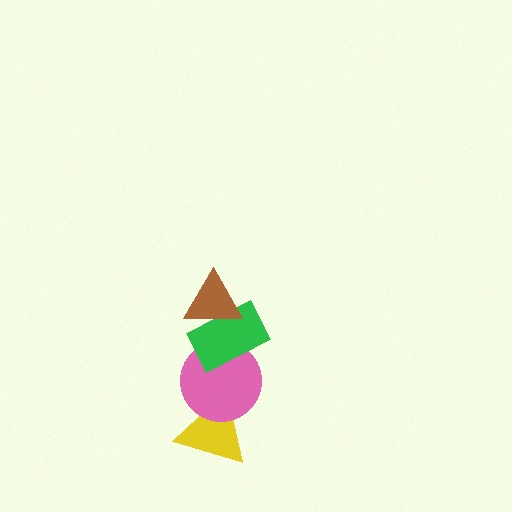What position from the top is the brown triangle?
The brown triangle is 1st from the top.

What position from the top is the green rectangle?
The green rectangle is 2nd from the top.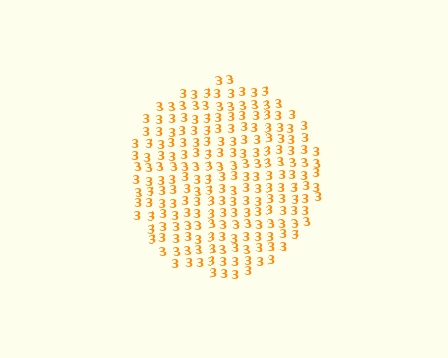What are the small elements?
The small elements are digit 3's.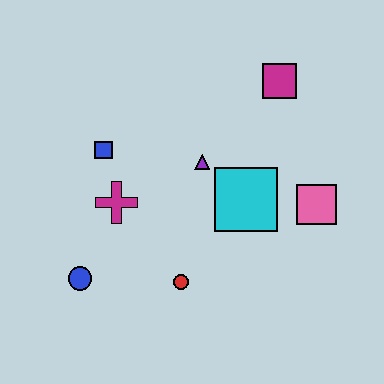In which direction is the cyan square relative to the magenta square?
The cyan square is below the magenta square.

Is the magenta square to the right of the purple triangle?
Yes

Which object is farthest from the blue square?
The pink square is farthest from the blue square.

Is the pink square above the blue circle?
Yes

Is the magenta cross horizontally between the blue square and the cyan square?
Yes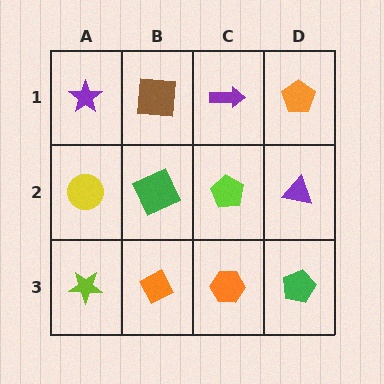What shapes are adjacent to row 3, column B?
A green square (row 2, column B), a lime star (row 3, column A), an orange hexagon (row 3, column C).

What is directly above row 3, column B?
A green square.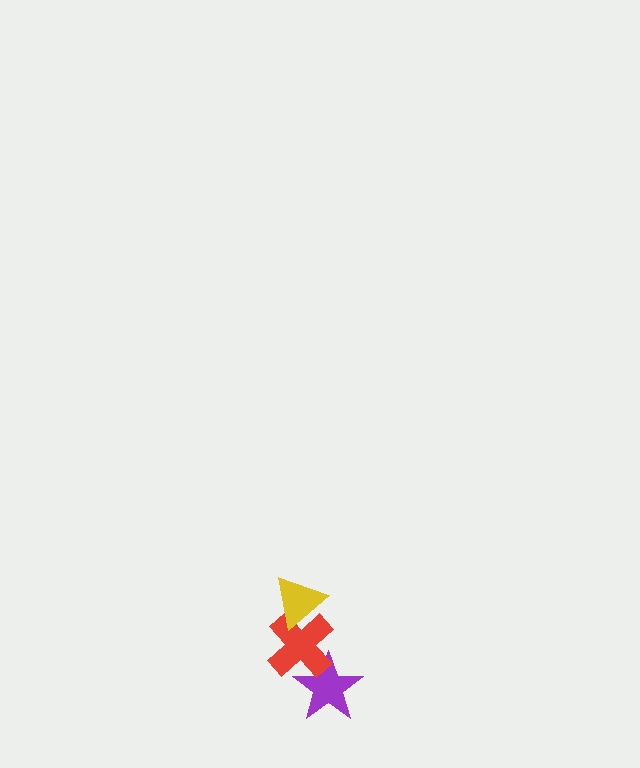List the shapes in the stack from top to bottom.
From top to bottom: the yellow triangle, the red cross, the purple star.